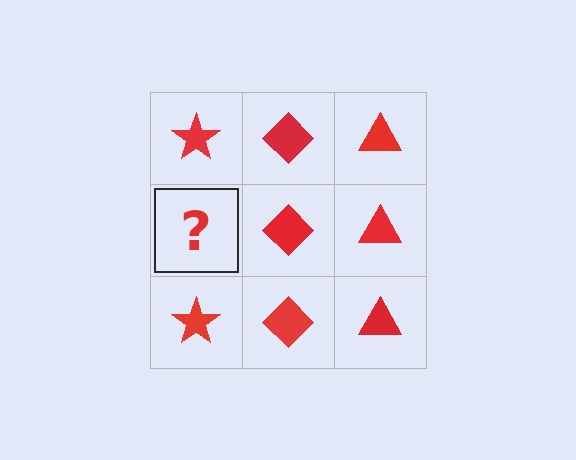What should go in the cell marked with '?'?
The missing cell should contain a red star.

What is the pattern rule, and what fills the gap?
The rule is that each column has a consistent shape. The gap should be filled with a red star.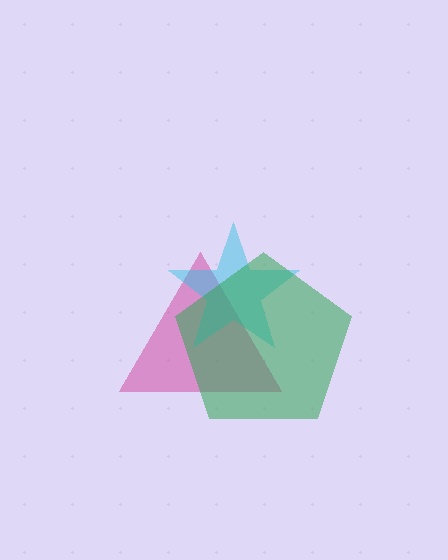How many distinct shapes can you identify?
There are 3 distinct shapes: a magenta triangle, a cyan star, a green pentagon.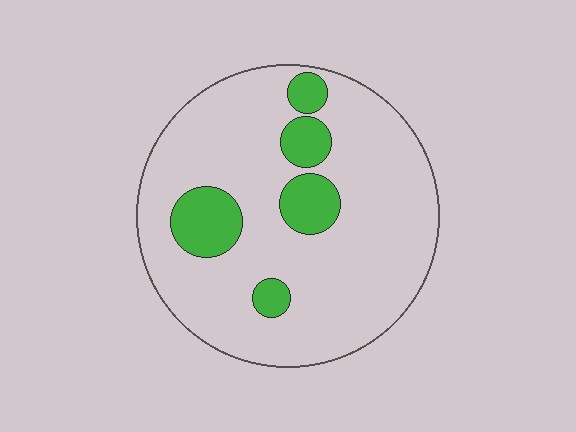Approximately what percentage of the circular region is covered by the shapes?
Approximately 15%.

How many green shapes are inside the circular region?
5.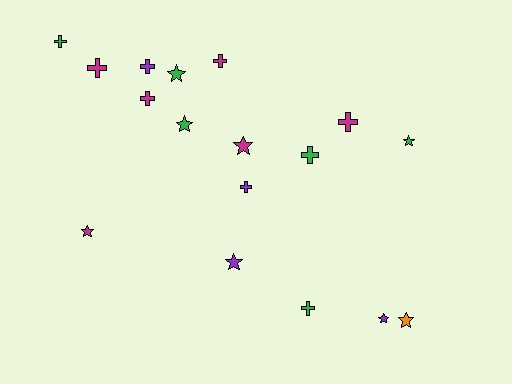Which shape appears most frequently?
Cross, with 9 objects.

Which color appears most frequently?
Magenta, with 6 objects.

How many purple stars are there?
There are 2 purple stars.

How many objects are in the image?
There are 17 objects.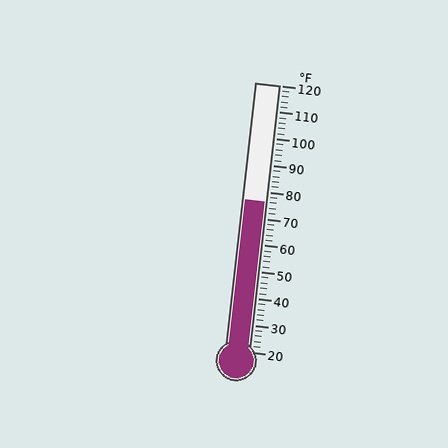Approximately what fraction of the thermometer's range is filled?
The thermometer is filled to approximately 55% of its range.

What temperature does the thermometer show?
The thermometer shows approximately 76°F.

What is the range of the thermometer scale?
The thermometer scale ranges from 20°F to 120°F.